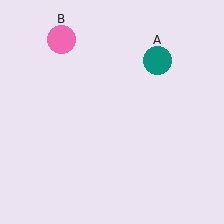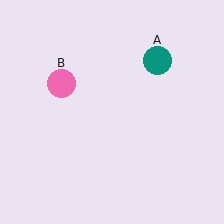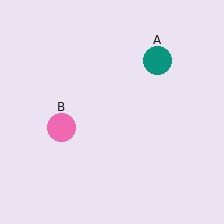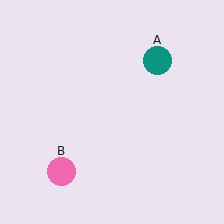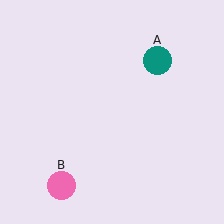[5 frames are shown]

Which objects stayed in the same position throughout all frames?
Teal circle (object A) remained stationary.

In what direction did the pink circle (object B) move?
The pink circle (object B) moved down.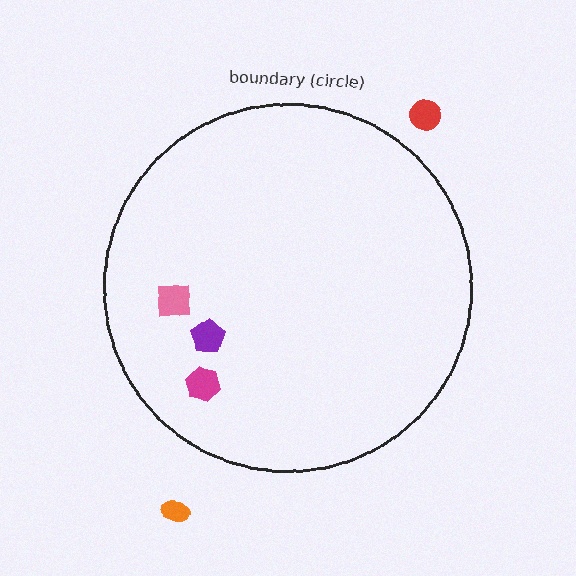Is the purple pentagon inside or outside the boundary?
Inside.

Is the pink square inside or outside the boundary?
Inside.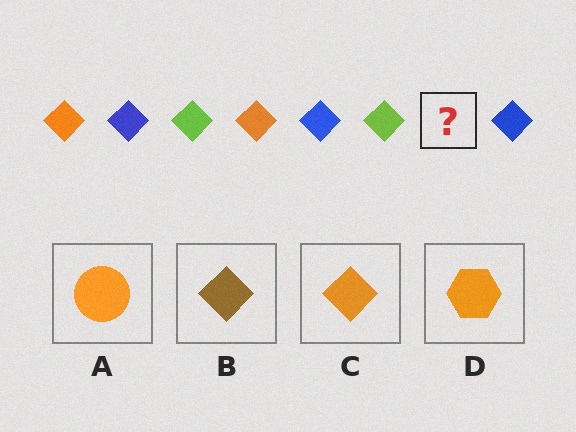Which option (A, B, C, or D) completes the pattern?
C.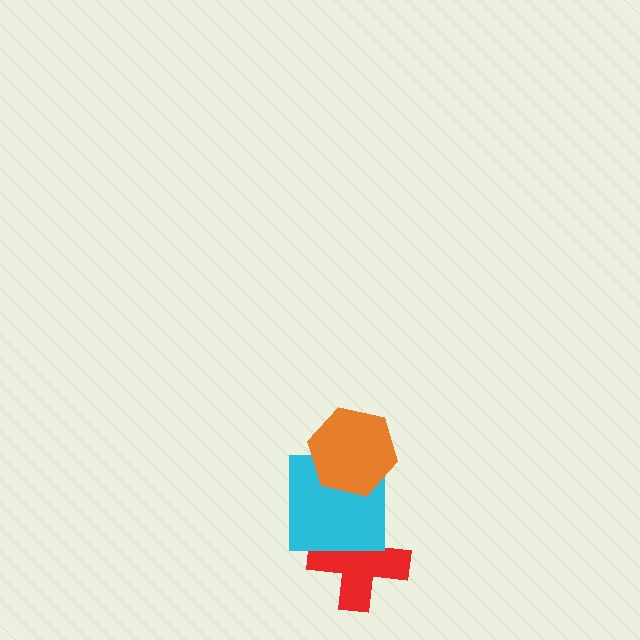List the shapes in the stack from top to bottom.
From top to bottom: the orange hexagon, the cyan square, the red cross.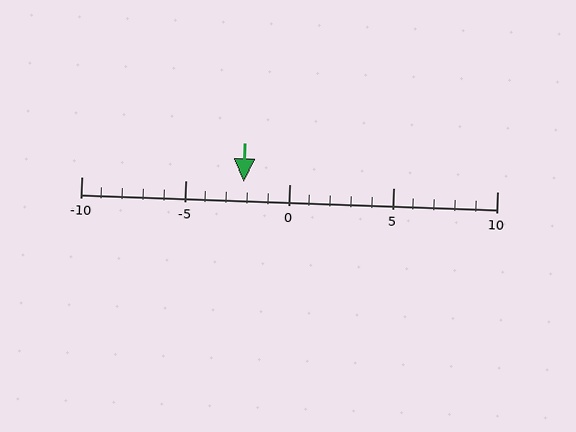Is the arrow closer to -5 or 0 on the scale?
The arrow is closer to 0.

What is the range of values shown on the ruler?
The ruler shows values from -10 to 10.